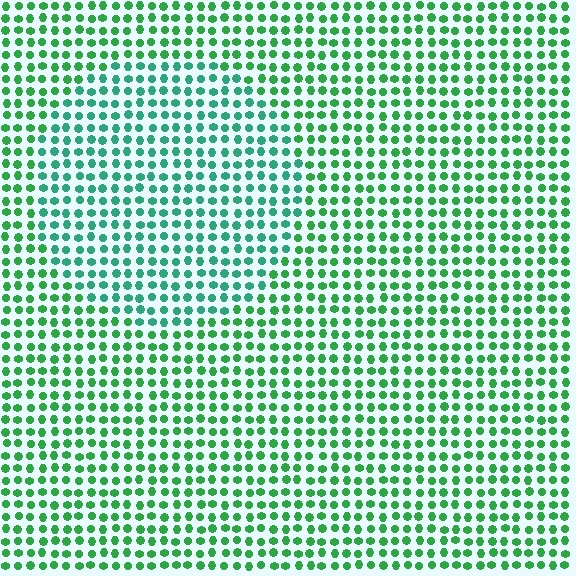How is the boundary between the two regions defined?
The boundary is defined purely by a slight shift in hue (about 27 degrees). Spacing, size, and orientation are identical on both sides.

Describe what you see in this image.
The image is filled with small green elements in a uniform arrangement. A circle-shaped region is visible where the elements are tinted to a slightly different hue, forming a subtle color boundary.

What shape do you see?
I see a circle.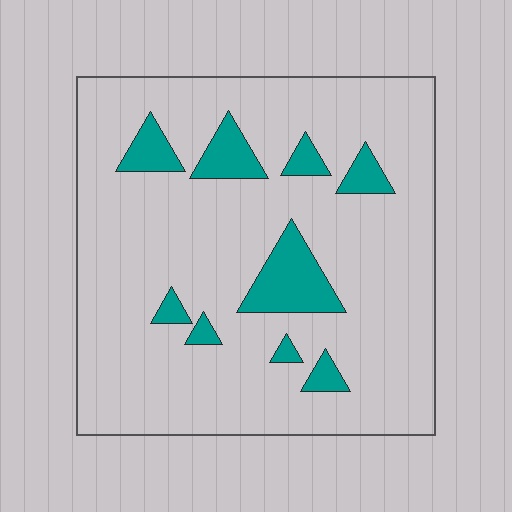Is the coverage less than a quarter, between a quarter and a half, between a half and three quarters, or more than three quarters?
Less than a quarter.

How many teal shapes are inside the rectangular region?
9.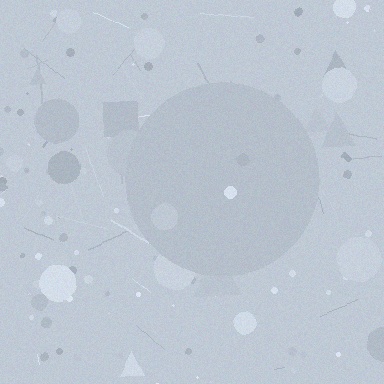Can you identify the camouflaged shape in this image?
The camouflaged shape is a circle.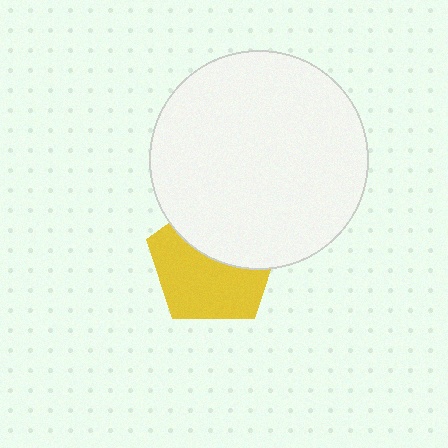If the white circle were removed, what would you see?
You would see the complete yellow pentagon.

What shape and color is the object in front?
The object in front is a white circle.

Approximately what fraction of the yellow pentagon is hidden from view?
Roughly 43% of the yellow pentagon is hidden behind the white circle.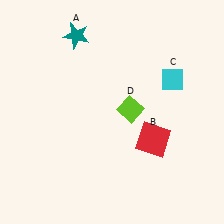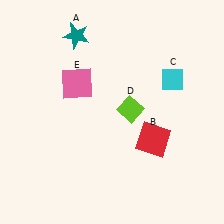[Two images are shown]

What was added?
A pink square (E) was added in Image 2.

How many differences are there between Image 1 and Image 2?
There is 1 difference between the two images.